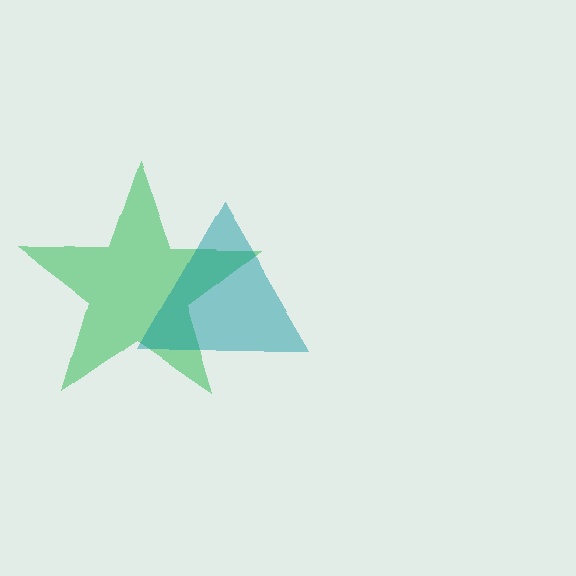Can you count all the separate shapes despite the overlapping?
Yes, there are 2 separate shapes.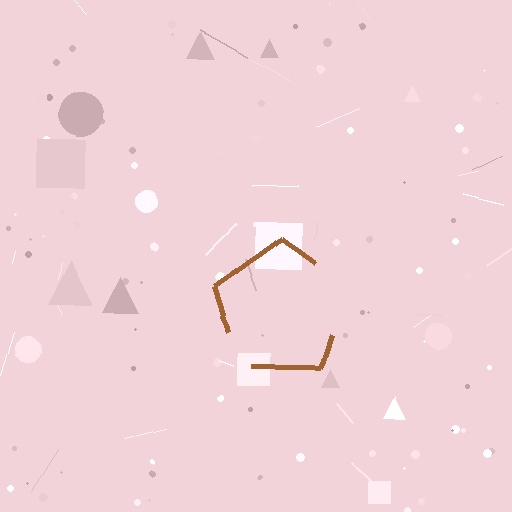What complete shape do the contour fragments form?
The contour fragments form a pentagon.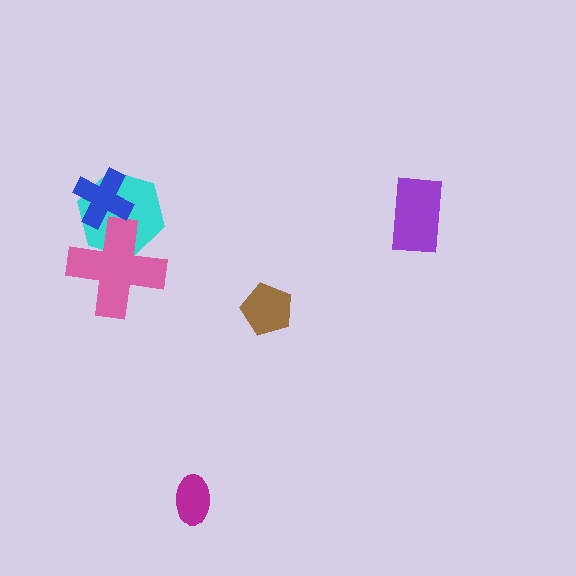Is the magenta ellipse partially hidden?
No, no other shape covers it.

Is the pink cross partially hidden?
Yes, it is partially covered by another shape.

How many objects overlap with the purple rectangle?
0 objects overlap with the purple rectangle.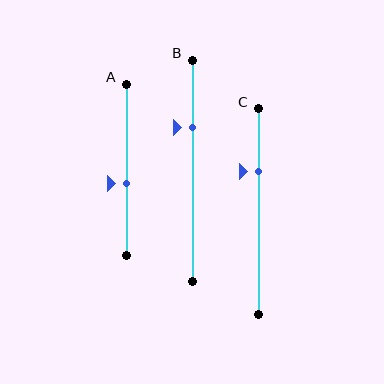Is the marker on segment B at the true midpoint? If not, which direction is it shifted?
No, the marker on segment B is shifted upward by about 19% of the segment length.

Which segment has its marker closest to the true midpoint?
Segment A has its marker closest to the true midpoint.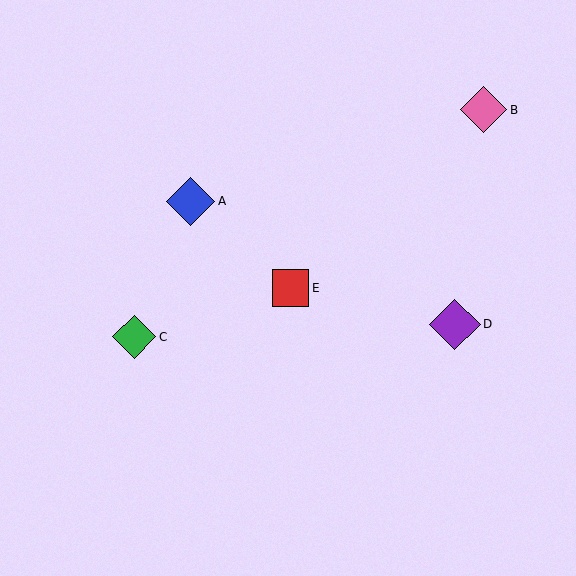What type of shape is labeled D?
Shape D is a purple diamond.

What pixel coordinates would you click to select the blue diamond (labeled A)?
Click at (191, 201) to select the blue diamond A.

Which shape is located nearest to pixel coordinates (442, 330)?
The purple diamond (labeled D) at (455, 324) is nearest to that location.